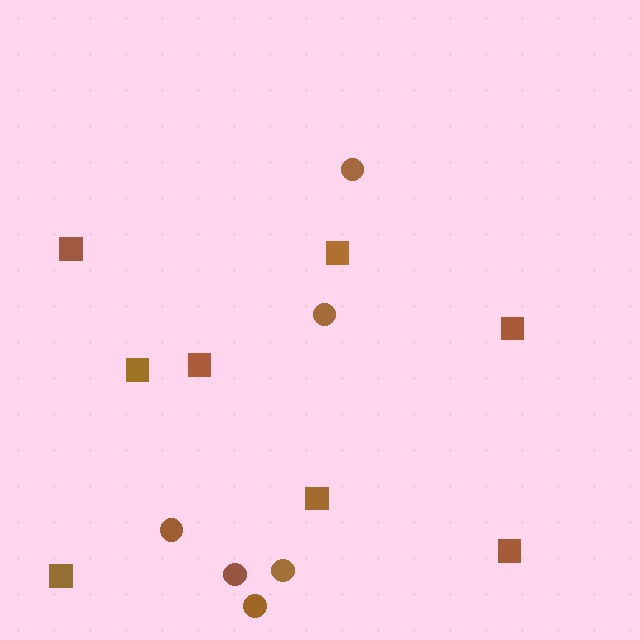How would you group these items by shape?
There are 2 groups: one group of circles (6) and one group of squares (8).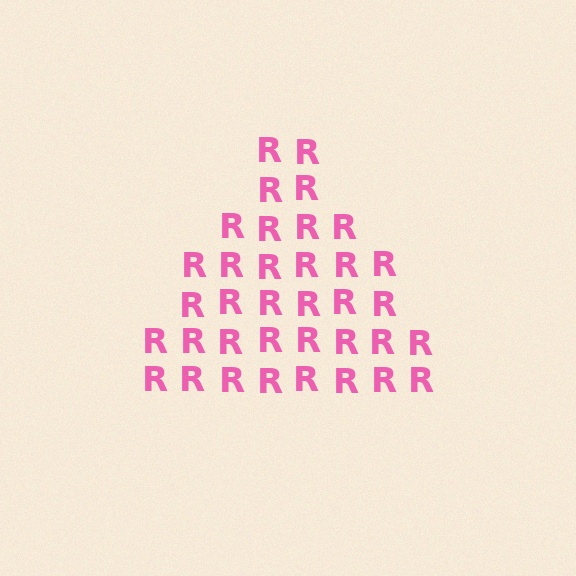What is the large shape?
The large shape is a triangle.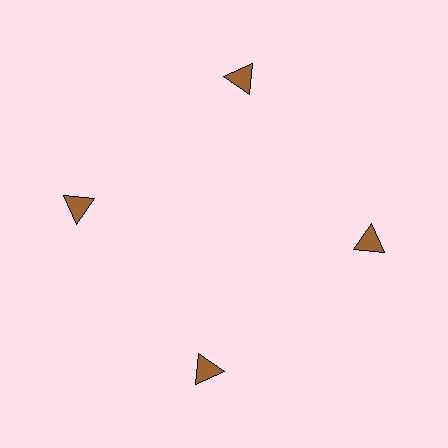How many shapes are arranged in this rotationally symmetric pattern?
There are 4 shapes, arranged in 4 groups of 1.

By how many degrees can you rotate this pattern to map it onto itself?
The pattern maps onto itself every 90 degrees of rotation.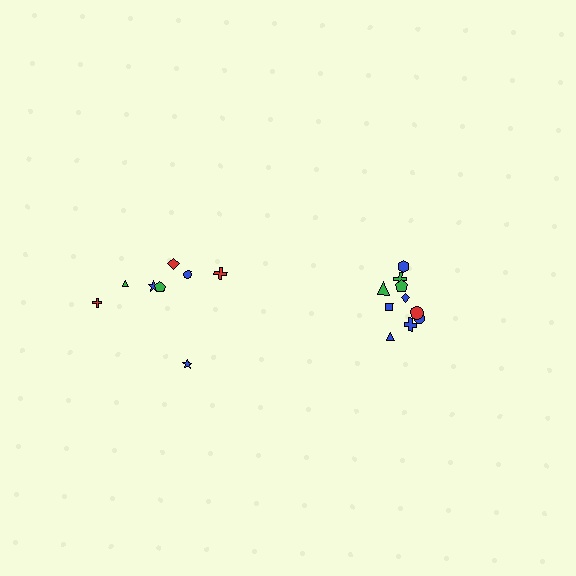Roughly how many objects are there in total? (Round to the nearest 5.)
Roughly 20 objects in total.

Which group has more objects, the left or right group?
The right group.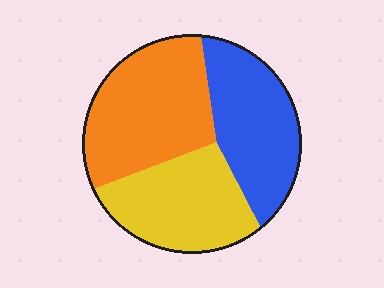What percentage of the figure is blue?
Blue covers about 30% of the figure.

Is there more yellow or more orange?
Orange.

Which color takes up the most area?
Orange, at roughly 40%.